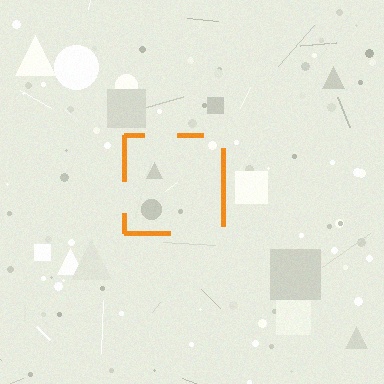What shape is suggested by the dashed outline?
The dashed outline suggests a square.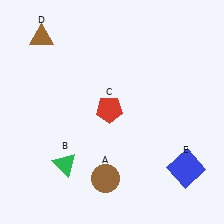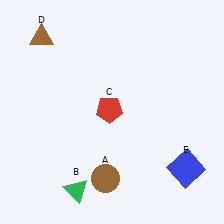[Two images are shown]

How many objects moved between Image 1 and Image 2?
1 object moved between the two images.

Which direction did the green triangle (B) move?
The green triangle (B) moved down.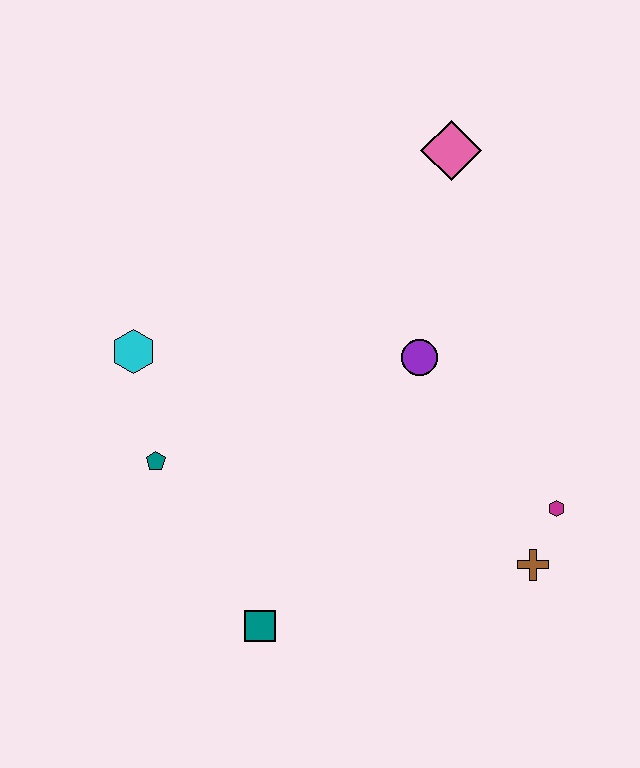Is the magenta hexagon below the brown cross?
No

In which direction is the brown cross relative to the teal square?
The brown cross is to the right of the teal square.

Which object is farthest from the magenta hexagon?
The cyan hexagon is farthest from the magenta hexagon.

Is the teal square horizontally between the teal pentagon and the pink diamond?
Yes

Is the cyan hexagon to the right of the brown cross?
No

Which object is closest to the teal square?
The teal pentagon is closest to the teal square.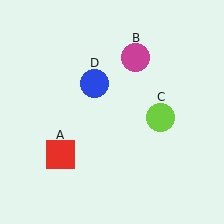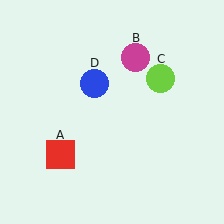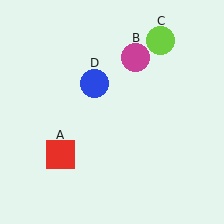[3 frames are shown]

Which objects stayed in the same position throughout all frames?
Red square (object A) and magenta circle (object B) and blue circle (object D) remained stationary.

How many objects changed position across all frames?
1 object changed position: lime circle (object C).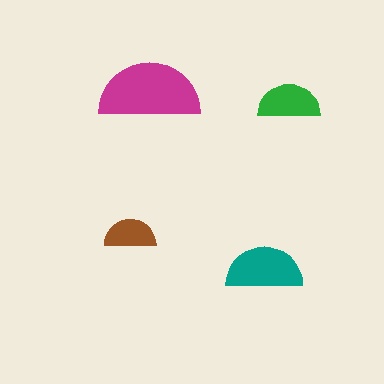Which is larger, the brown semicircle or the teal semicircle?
The teal one.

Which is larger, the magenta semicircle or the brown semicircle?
The magenta one.